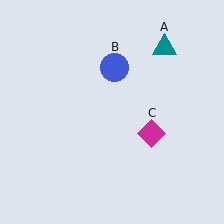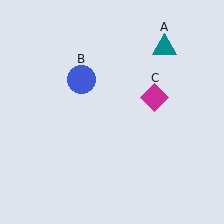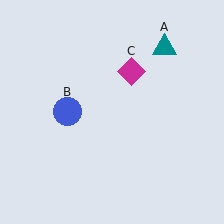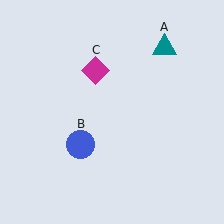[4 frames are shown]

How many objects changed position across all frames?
2 objects changed position: blue circle (object B), magenta diamond (object C).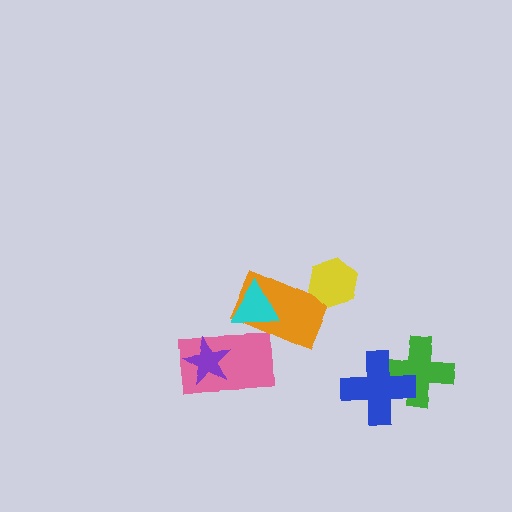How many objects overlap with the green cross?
1 object overlaps with the green cross.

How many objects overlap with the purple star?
1 object overlaps with the purple star.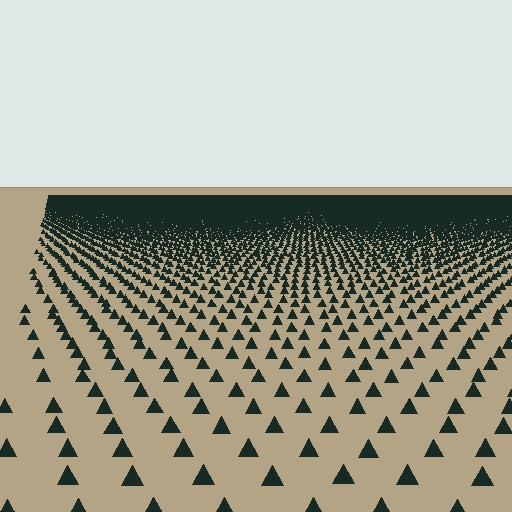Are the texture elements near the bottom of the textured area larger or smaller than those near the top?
Larger. Near the bottom, elements are closer to the viewer and appear at a bigger on-screen size.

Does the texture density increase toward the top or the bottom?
Density increases toward the top.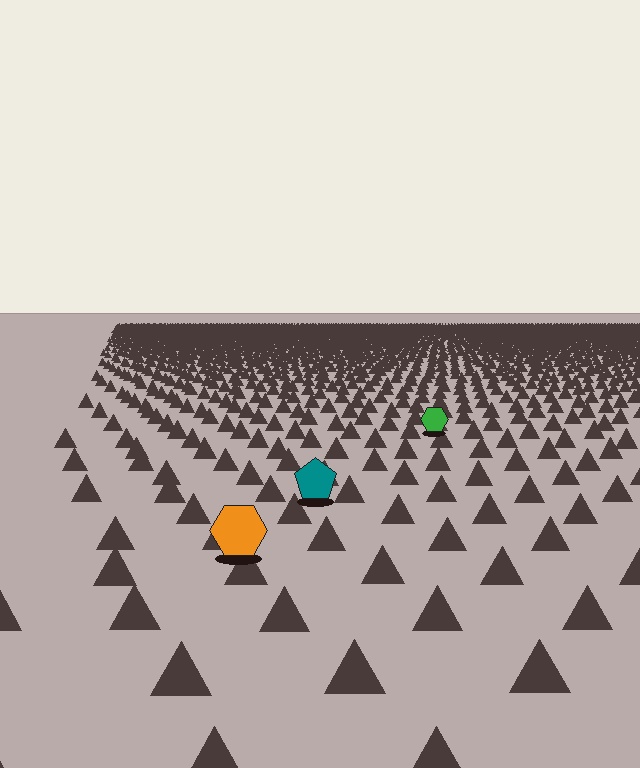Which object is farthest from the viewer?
The green hexagon is farthest from the viewer. It appears smaller and the ground texture around it is denser.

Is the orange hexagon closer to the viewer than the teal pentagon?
Yes. The orange hexagon is closer — you can tell from the texture gradient: the ground texture is coarser near it.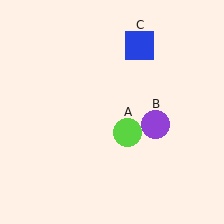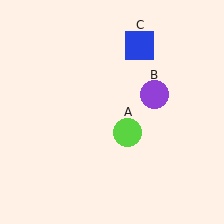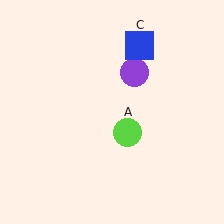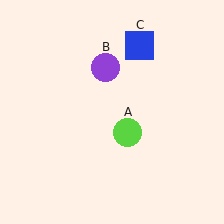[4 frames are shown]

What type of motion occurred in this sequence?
The purple circle (object B) rotated counterclockwise around the center of the scene.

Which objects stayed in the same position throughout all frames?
Lime circle (object A) and blue square (object C) remained stationary.